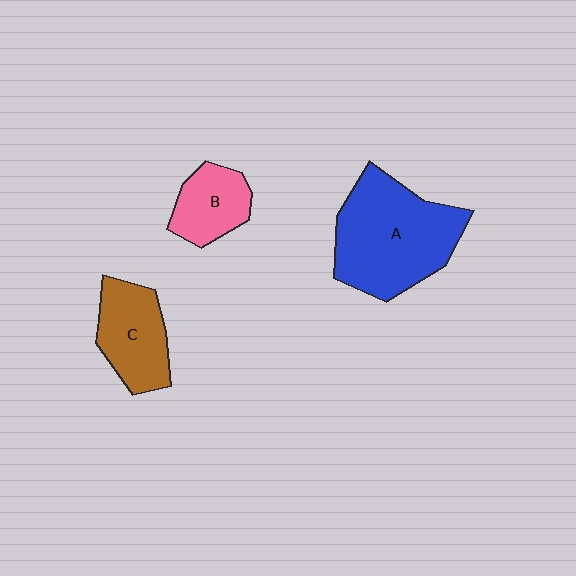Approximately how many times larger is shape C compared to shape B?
Approximately 1.3 times.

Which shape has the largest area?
Shape A (blue).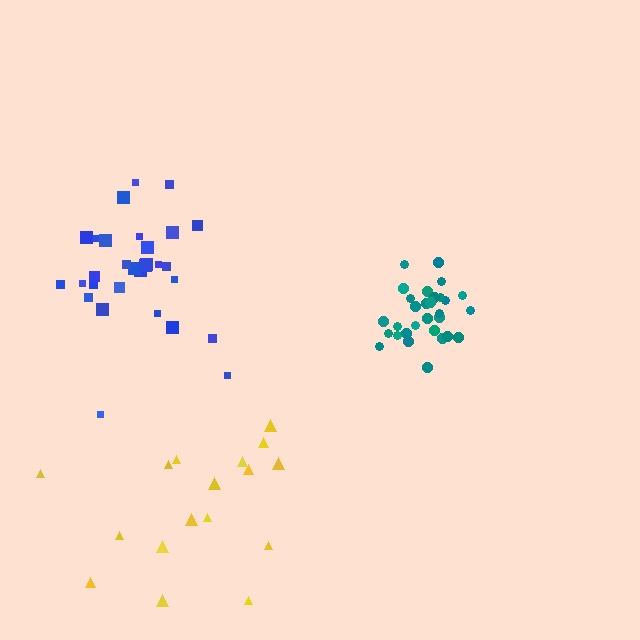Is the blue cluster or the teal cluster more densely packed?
Teal.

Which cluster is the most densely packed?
Teal.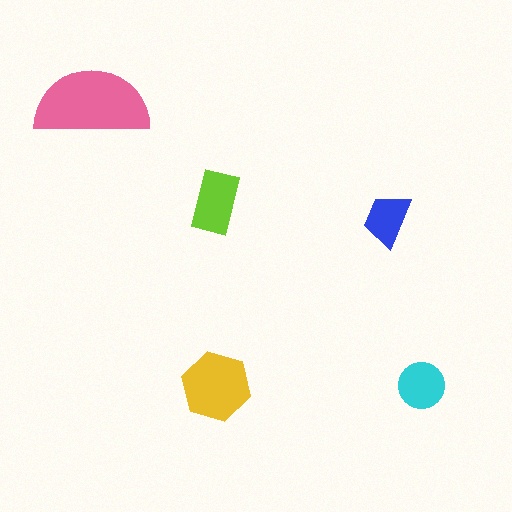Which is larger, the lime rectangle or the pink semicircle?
The pink semicircle.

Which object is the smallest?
The blue trapezoid.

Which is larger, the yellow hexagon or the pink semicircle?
The pink semicircle.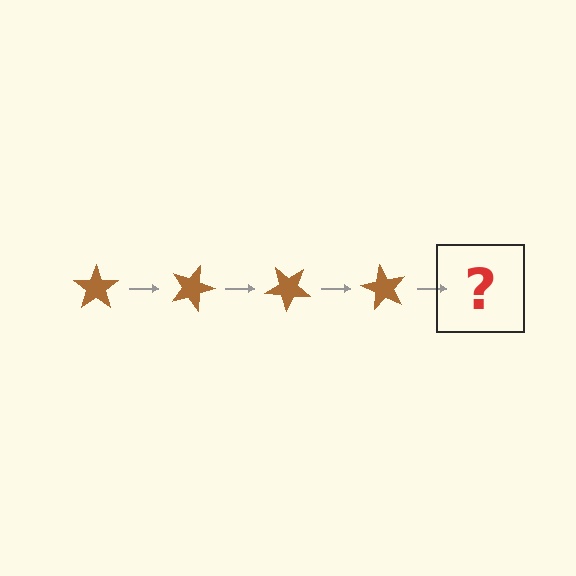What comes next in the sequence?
The next element should be a brown star rotated 80 degrees.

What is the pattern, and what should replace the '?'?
The pattern is that the star rotates 20 degrees each step. The '?' should be a brown star rotated 80 degrees.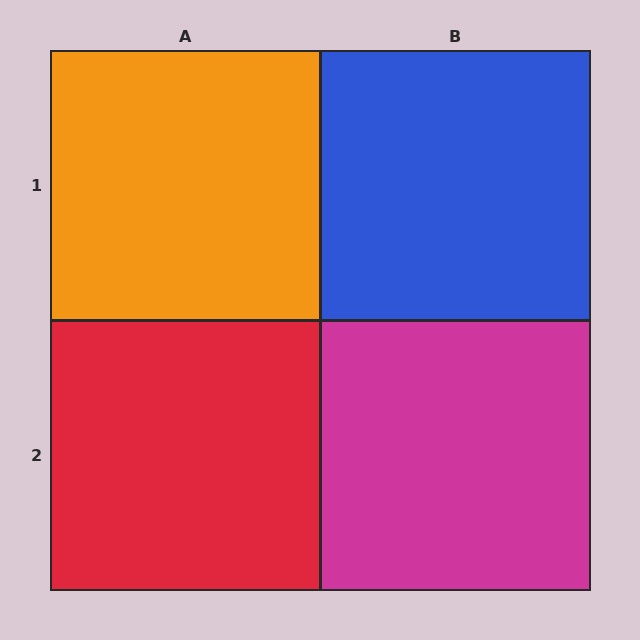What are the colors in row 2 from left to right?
Red, magenta.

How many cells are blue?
1 cell is blue.